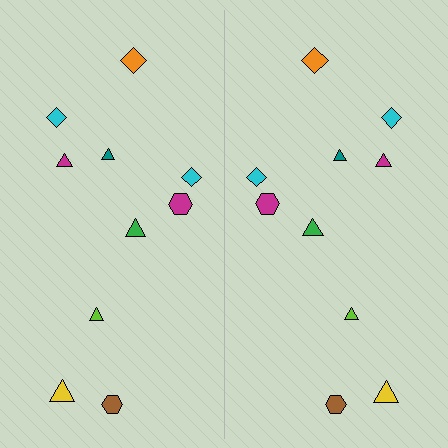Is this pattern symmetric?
Yes, this pattern has bilateral (reflection) symmetry.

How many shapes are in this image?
There are 20 shapes in this image.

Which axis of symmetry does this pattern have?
The pattern has a vertical axis of symmetry running through the center of the image.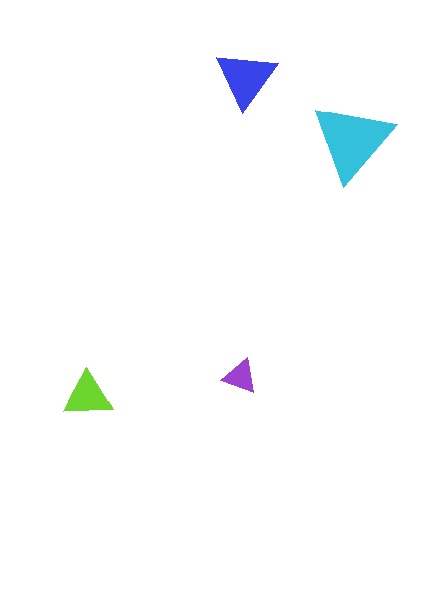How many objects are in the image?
There are 4 objects in the image.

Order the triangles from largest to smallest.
the cyan one, the blue one, the lime one, the purple one.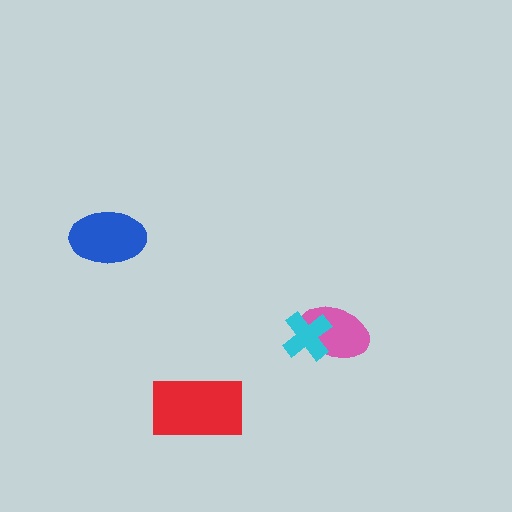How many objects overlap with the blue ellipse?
0 objects overlap with the blue ellipse.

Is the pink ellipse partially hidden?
Yes, it is partially covered by another shape.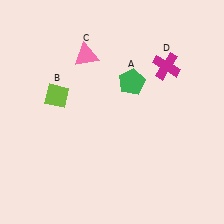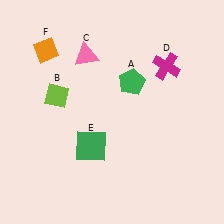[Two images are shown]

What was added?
A green square (E), an orange diamond (F) were added in Image 2.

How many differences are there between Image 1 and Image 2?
There are 2 differences between the two images.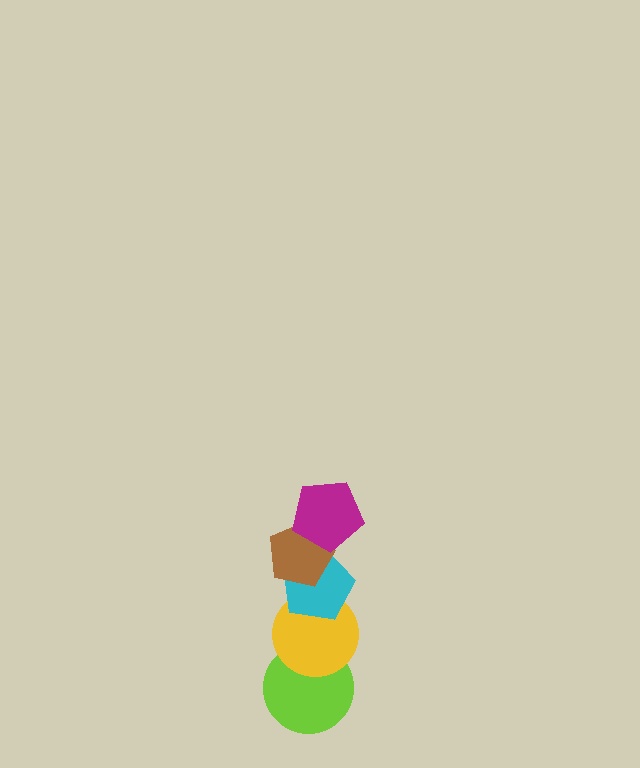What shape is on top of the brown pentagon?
The magenta pentagon is on top of the brown pentagon.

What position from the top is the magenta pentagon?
The magenta pentagon is 1st from the top.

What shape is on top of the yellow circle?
The cyan pentagon is on top of the yellow circle.